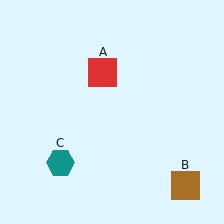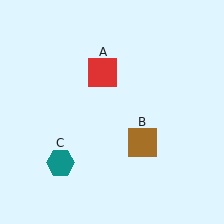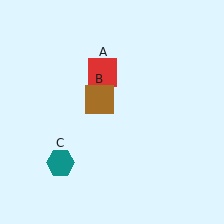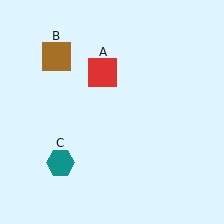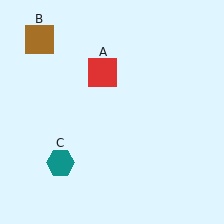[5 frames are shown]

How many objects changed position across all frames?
1 object changed position: brown square (object B).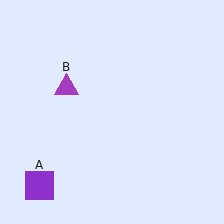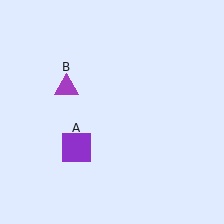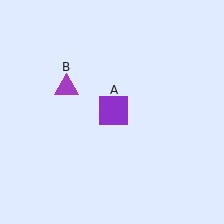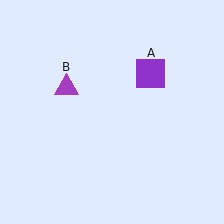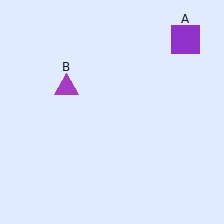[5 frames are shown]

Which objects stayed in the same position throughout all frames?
Purple triangle (object B) remained stationary.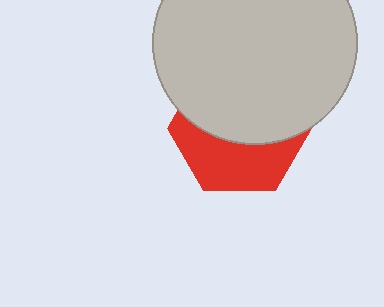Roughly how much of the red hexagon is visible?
A small part of it is visible (roughly 43%).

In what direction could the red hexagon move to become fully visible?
The red hexagon could move down. That would shift it out from behind the light gray circle entirely.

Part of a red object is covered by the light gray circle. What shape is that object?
It is a hexagon.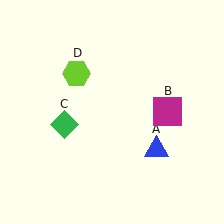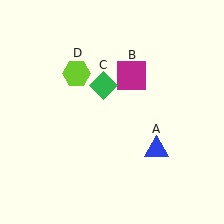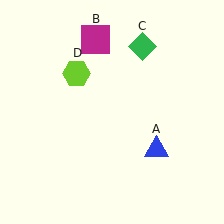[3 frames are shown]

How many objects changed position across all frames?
2 objects changed position: magenta square (object B), green diamond (object C).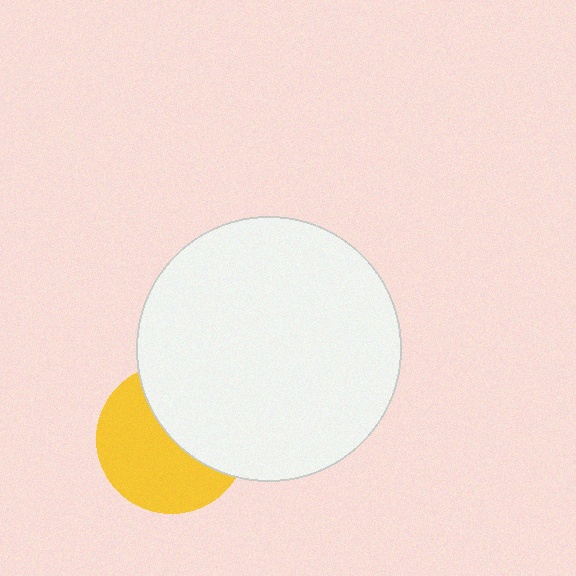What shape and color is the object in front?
The object in front is a white circle.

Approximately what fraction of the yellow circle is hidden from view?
Roughly 44% of the yellow circle is hidden behind the white circle.